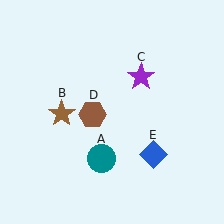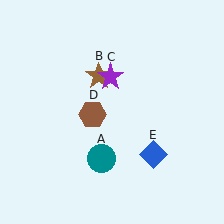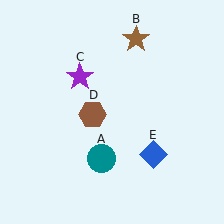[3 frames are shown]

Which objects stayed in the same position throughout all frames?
Teal circle (object A) and brown hexagon (object D) and blue diamond (object E) remained stationary.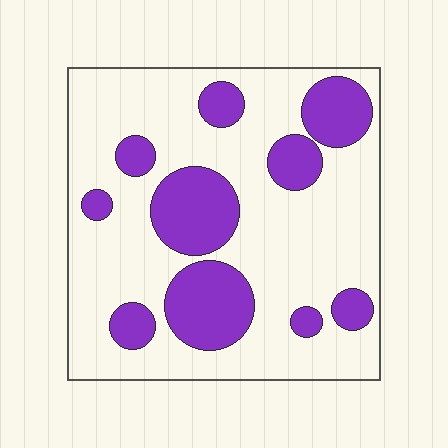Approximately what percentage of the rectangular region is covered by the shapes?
Approximately 30%.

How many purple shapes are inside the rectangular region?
10.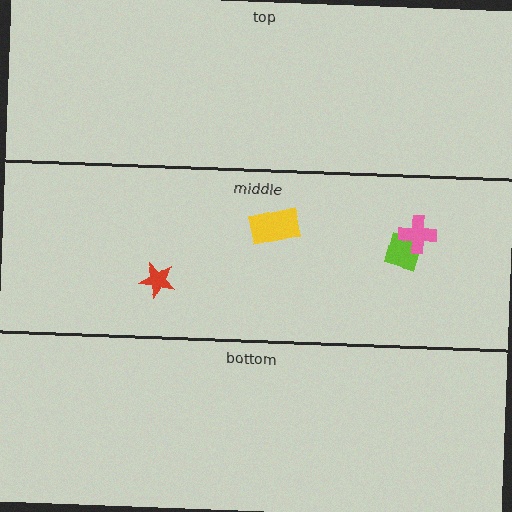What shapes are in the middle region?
The red star, the lime diamond, the yellow rectangle, the pink cross.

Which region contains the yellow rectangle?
The middle region.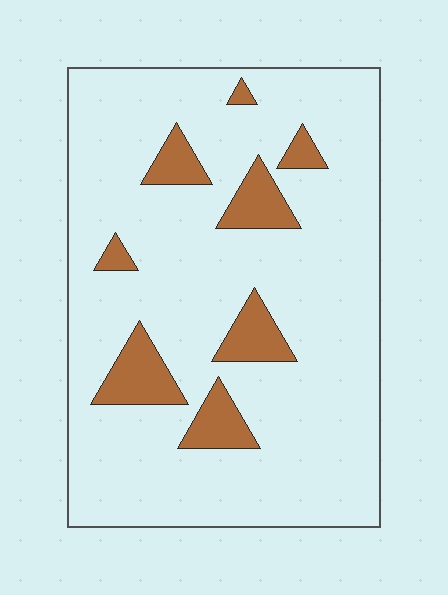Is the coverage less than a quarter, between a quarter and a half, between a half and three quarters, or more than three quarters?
Less than a quarter.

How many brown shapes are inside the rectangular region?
8.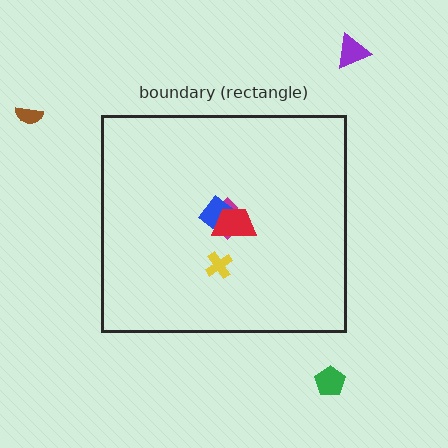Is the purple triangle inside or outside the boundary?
Outside.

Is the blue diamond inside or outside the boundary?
Inside.